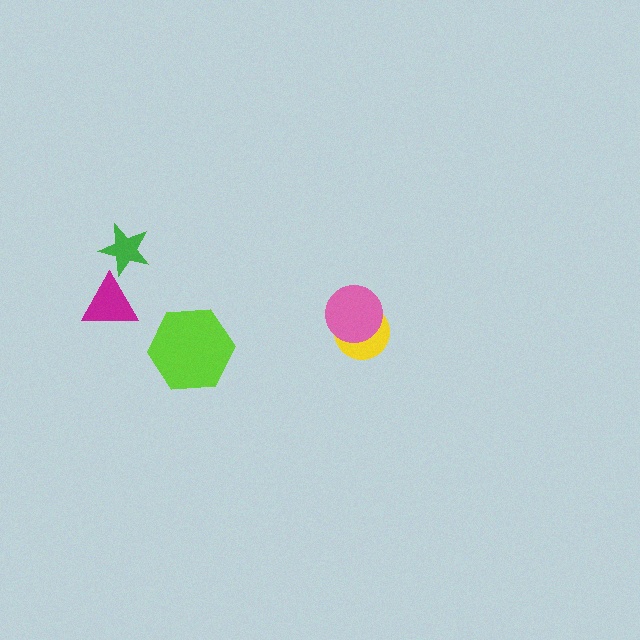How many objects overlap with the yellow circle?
1 object overlaps with the yellow circle.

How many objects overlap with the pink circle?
1 object overlaps with the pink circle.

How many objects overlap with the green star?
0 objects overlap with the green star.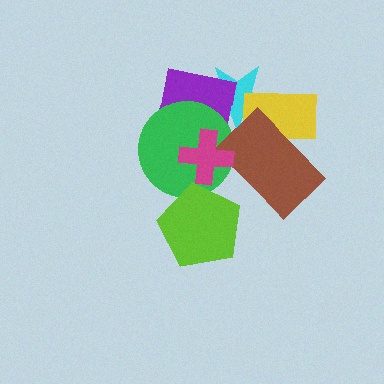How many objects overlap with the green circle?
5 objects overlap with the green circle.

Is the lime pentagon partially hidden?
No, no other shape covers it.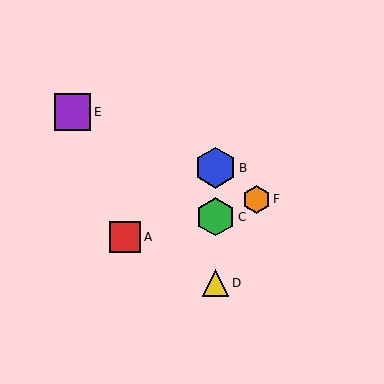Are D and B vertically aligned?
Yes, both are at x≈216.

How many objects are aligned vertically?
3 objects (B, C, D) are aligned vertically.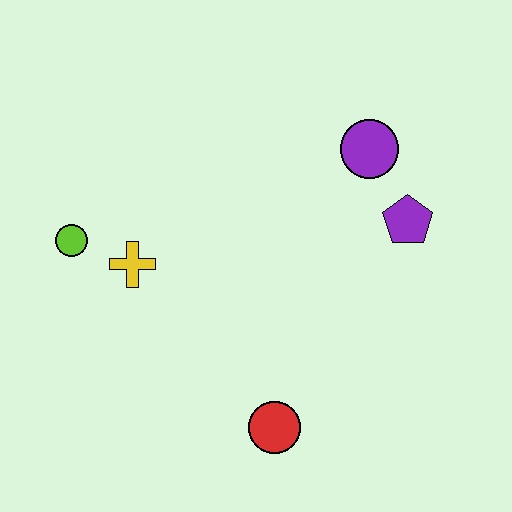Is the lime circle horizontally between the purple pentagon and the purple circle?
No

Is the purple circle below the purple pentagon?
No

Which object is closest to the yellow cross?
The lime circle is closest to the yellow cross.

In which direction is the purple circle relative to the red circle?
The purple circle is above the red circle.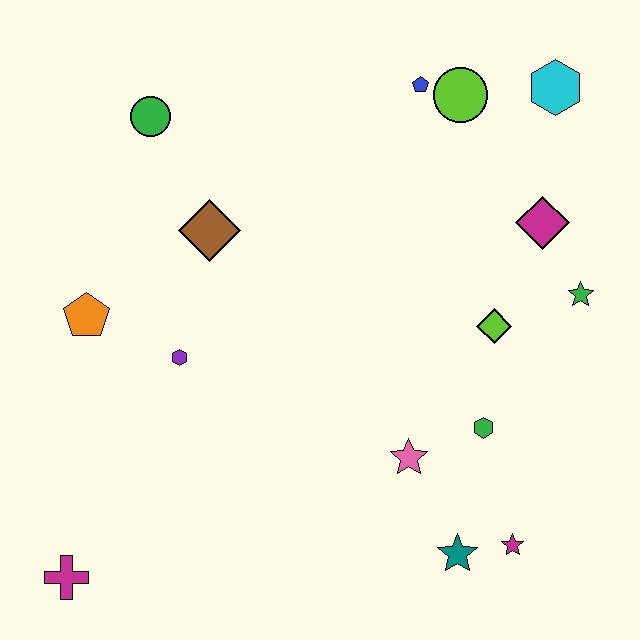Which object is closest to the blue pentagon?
The lime circle is closest to the blue pentagon.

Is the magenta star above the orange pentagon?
No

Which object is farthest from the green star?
The magenta cross is farthest from the green star.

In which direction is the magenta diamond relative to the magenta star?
The magenta diamond is above the magenta star.